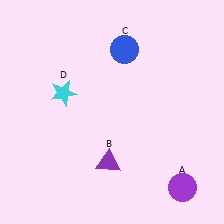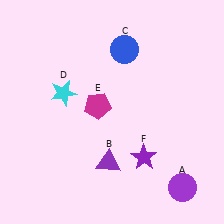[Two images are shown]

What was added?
A magenta pentagon (E), a purple star (F) were added in Image 2.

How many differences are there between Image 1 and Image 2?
There are 2 differences between the two images.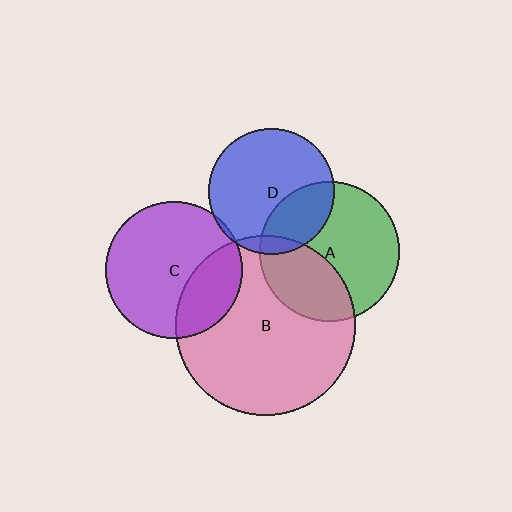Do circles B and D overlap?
Yes.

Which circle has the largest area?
Circle B (pink).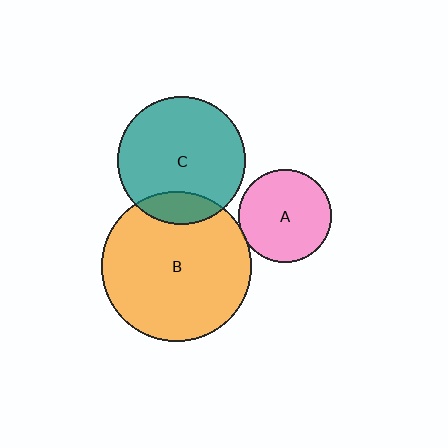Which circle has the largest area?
Circle B (orange).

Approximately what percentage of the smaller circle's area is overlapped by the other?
Approximately 5%.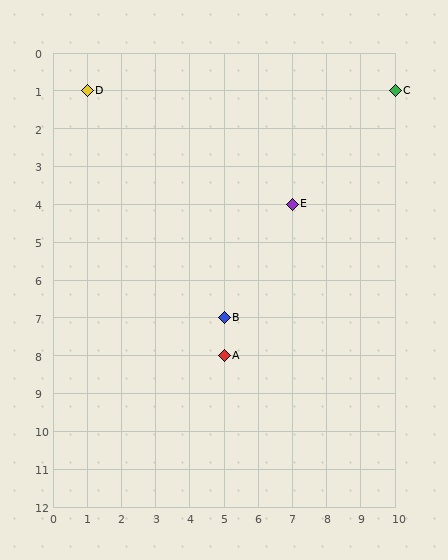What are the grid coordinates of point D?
Point D is at grid coordinates (1, 1).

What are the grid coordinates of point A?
Point A is at grid coordinates (5, 8).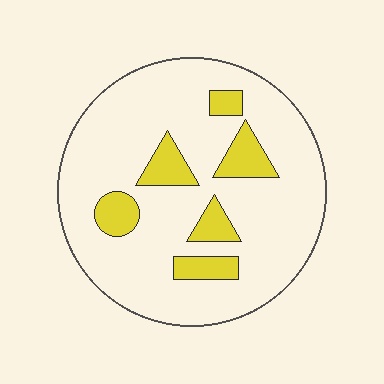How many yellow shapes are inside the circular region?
6.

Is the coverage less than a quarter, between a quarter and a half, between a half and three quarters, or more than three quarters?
Less than a quarter.